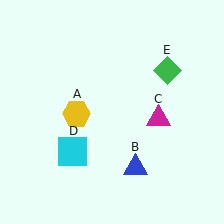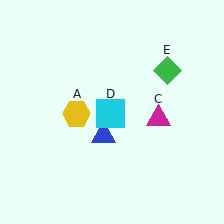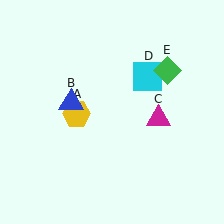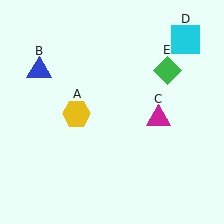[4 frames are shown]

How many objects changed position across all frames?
2 objects changed position: blue triangle (object B), cyan square (object D).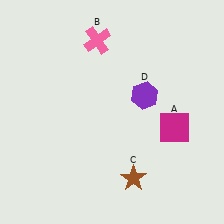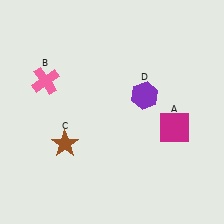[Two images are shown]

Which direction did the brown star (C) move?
The brown star (C) moved left.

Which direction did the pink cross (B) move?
The pink cross (B) moved left.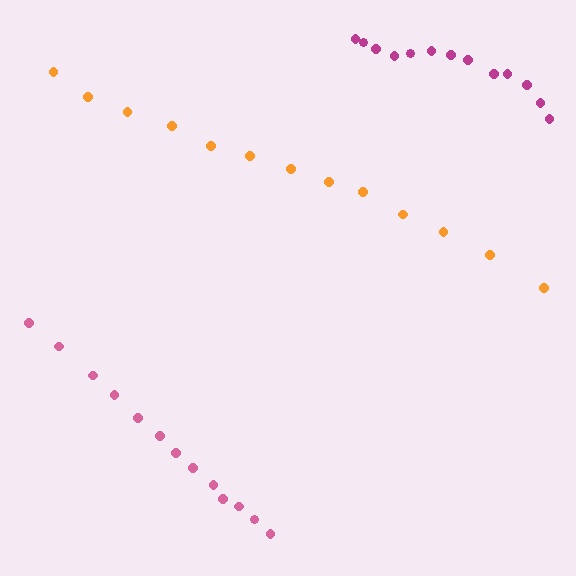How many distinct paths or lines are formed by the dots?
There are 3 distinct paths.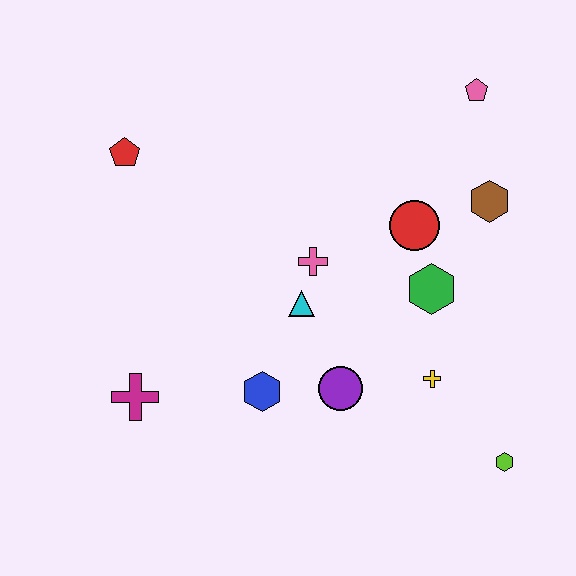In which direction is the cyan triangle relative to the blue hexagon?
The cyan triangle is above the blue hexagon.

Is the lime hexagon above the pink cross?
No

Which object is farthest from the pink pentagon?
The magenta cross is farthest from the pink pentagon.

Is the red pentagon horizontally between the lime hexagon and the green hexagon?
No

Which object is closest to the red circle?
The green hexagon is closest to the red circle.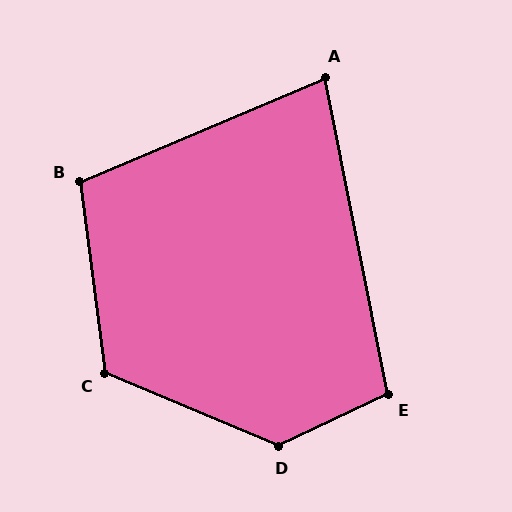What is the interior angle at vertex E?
Approximately 104 degrees (obtuse).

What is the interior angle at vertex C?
Approximately 120 degrees (obtuse).